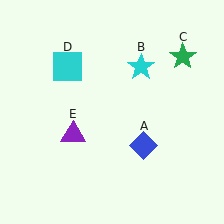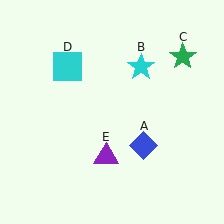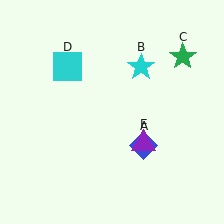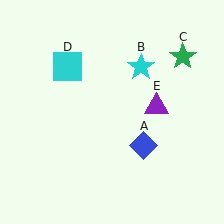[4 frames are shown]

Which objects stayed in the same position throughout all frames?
Blue diamond (object A) and cyan star (object B) and green star (object C) and cyan square (object D) remained stationary.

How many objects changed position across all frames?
1 object changed position: purple triangle (object E).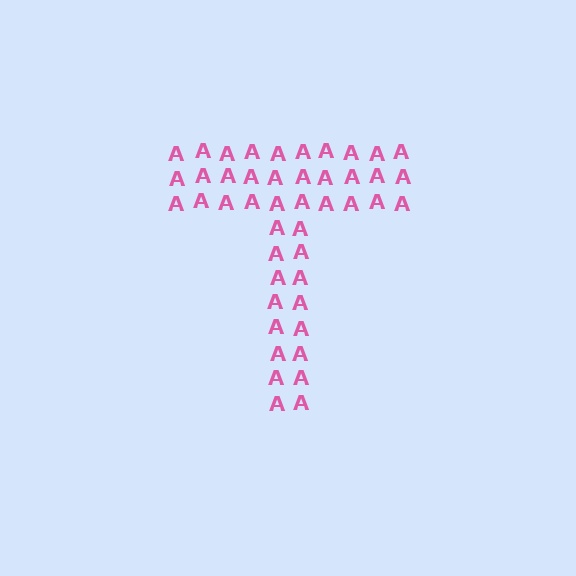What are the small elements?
The small elements are letter A's.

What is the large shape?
The large shape is the letter T.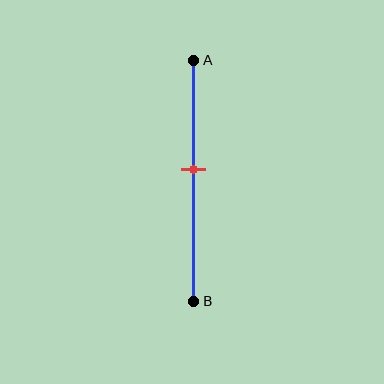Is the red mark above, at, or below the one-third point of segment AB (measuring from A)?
The red mark is below the one-third point of segment AB.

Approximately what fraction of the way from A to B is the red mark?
The red mark is approximately 45% of the way from A to B.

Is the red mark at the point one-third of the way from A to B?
No, the mark is at about 45% from A, not at the 33% one-third point.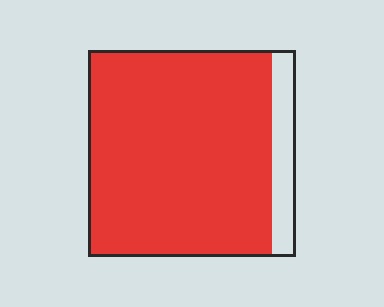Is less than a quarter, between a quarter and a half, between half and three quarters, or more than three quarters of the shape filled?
More than three quarters.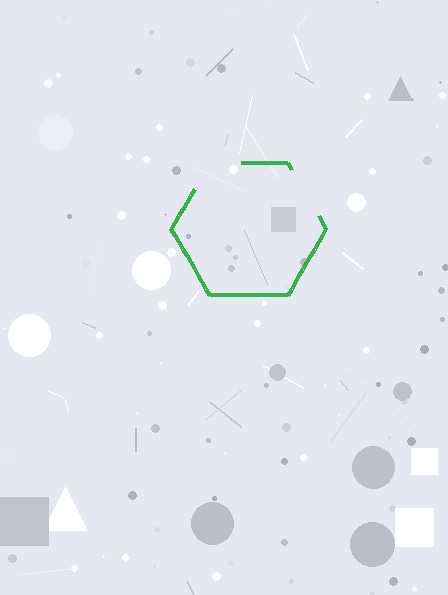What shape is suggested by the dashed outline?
The dashed outline suggests a hexagon.